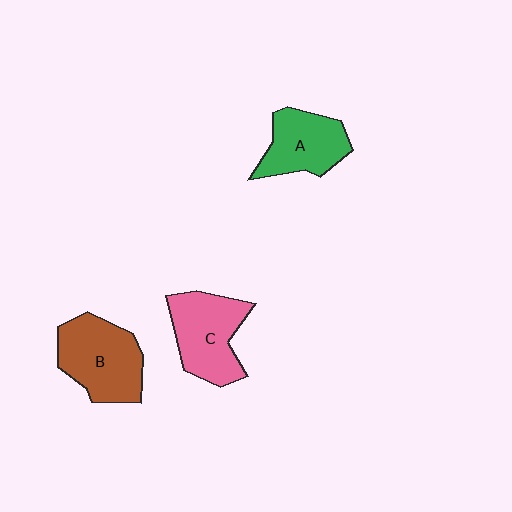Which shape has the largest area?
Shape B (brown).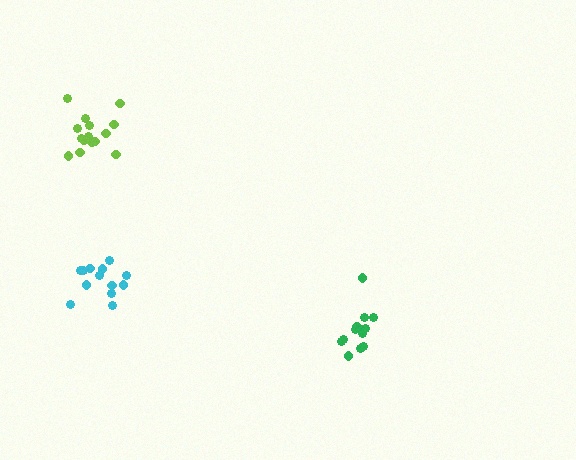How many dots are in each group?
Group 1: 15 dots, Group 2: 13 dots, Group 3: 12 dots (40 total).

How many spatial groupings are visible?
There are 3 spatial groupings.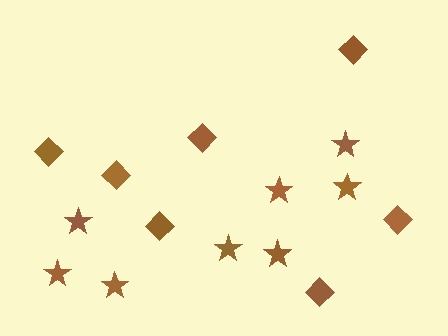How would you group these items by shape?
There are 2 groups: one group of stars (8) and one group of diamonds (7).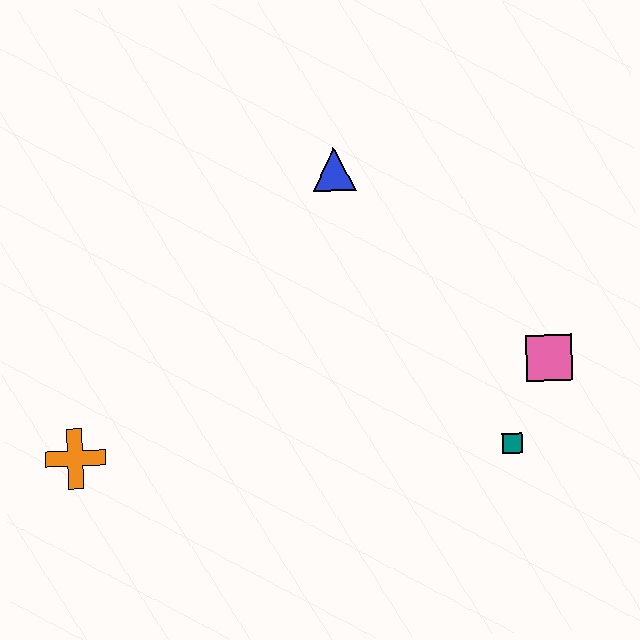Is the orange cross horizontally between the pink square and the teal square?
No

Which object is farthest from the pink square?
The orange cross is farthest from the pink square.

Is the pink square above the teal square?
Yes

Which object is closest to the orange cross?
The blue triangle is closest to the orange cross.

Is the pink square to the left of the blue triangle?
No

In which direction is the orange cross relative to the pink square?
The orange cross is to the left of the pink square.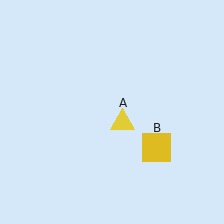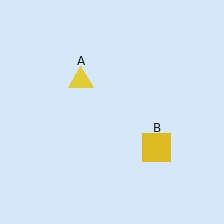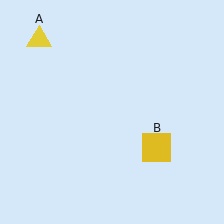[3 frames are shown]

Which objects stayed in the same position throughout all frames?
Yellow square (object B) remained stationary.